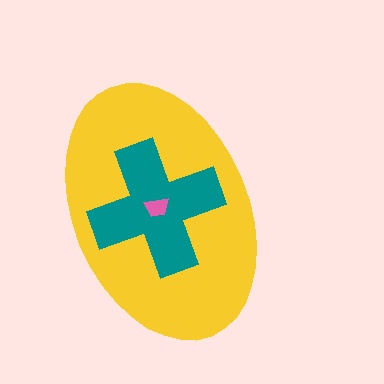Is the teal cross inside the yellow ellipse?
Yes.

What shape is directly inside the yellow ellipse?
The teal cross.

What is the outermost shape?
The yellow ellipse.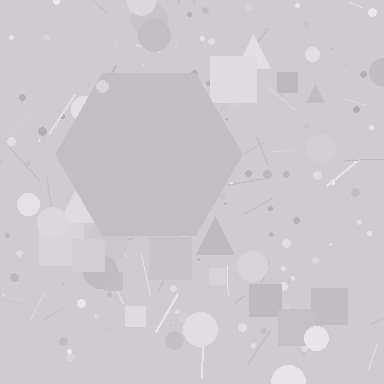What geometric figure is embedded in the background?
A hexagon is embedded in the background.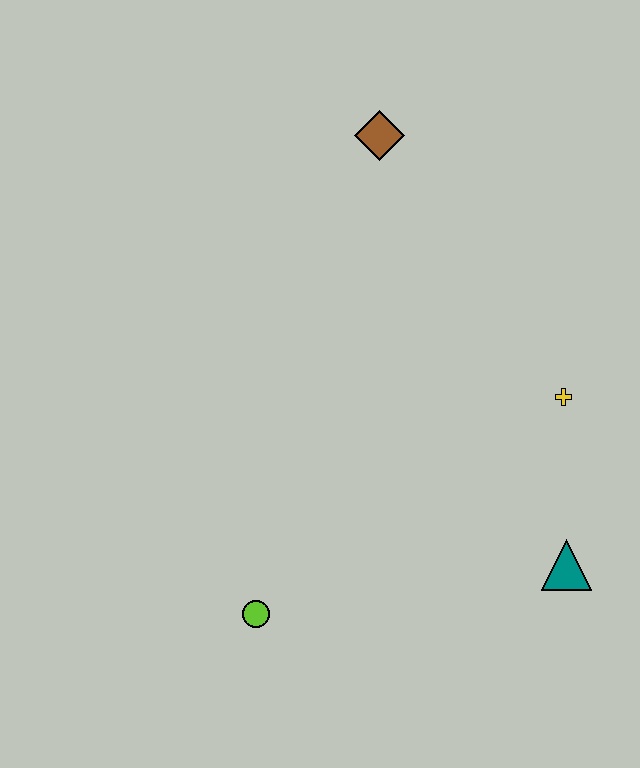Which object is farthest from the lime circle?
The brown diamond is farthest from the lime circle.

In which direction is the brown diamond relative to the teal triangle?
The brown diamond is above the teal triangle.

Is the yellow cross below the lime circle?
No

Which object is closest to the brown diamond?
The yellow cross is closest to the brown diamond.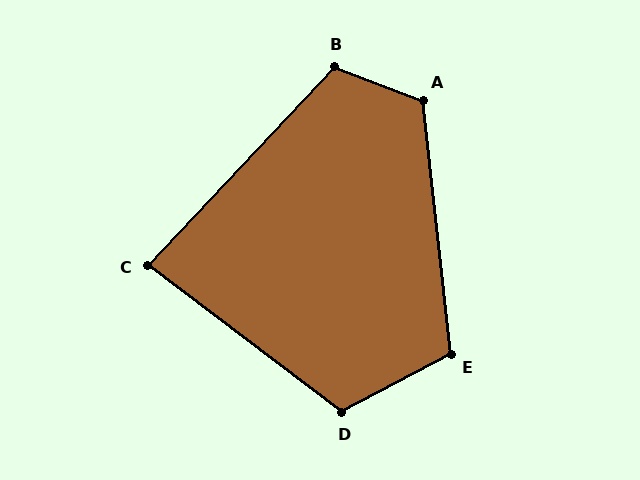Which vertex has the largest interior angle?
A, at approximately 117 degrees.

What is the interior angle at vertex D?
Approximately 115 degrees (obtuse).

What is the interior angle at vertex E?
Approximately 112 degrees (obtuse).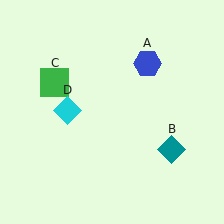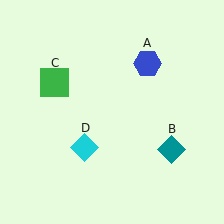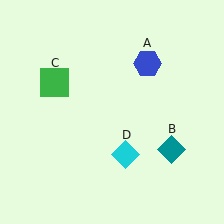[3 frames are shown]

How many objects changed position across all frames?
1 object changed position: cyan diamond (object D).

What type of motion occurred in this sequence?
The cyan diamond (object D) rotated counterclockwise around the center of the scene.